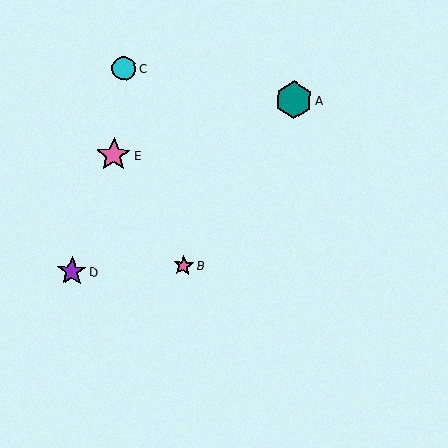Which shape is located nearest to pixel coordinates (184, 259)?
The pink star (labeled B) at (183, 266) is nearest to that location.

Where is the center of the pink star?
The center of the pink star is at (114, 155).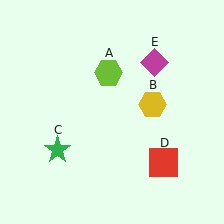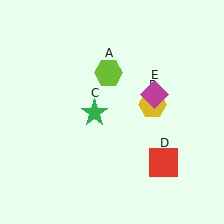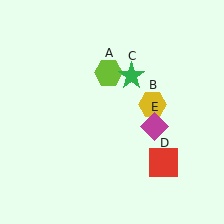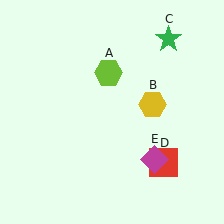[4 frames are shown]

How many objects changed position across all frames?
2 objects changed position: green star (object C), magenta diamond (object E).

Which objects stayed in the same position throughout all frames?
Lime hexagon (object A) and yellow hexagon (object B) and red square (object D) remained stationary.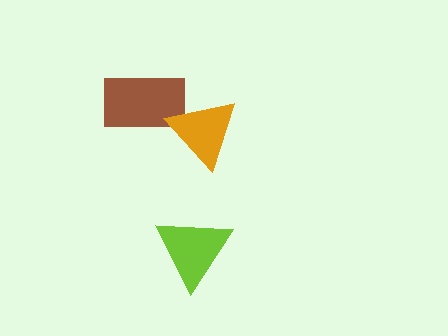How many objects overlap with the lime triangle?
0 objects overlap with the lime triangle.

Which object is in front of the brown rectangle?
The orange triangle is in front of the brown rectangle.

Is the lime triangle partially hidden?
No, no other shape covers it.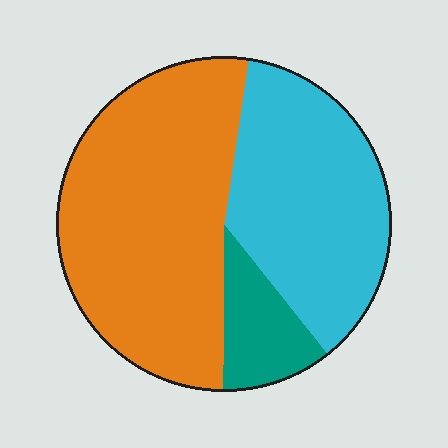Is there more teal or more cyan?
Cyan.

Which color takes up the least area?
Teal, at roughly 10%.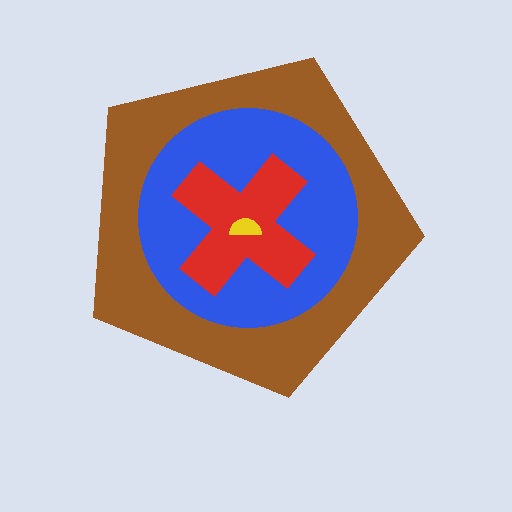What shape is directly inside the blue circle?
The red cross.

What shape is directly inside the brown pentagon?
The blue circle.